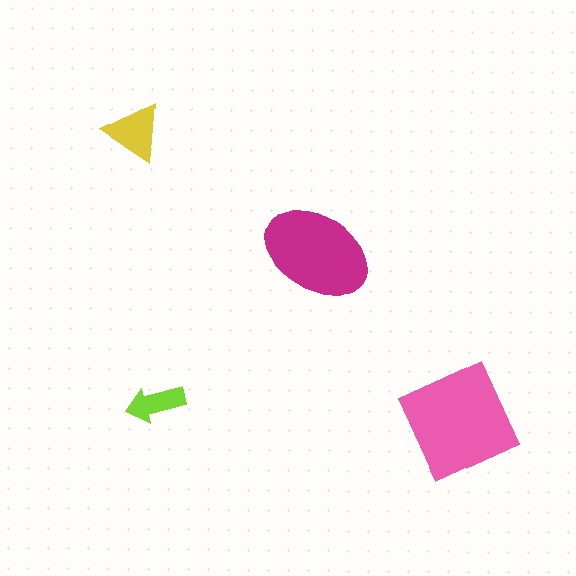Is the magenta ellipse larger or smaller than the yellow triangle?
Larger.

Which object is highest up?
The yellow triangle is topmost.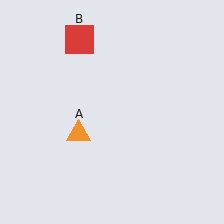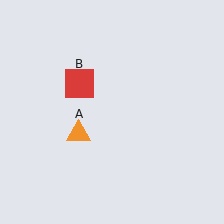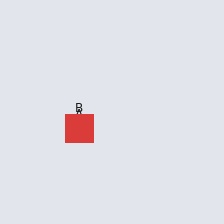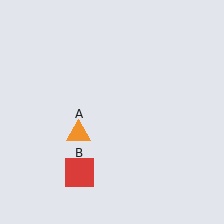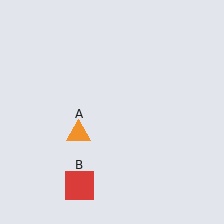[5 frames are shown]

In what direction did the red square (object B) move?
The red square (object B) moved down.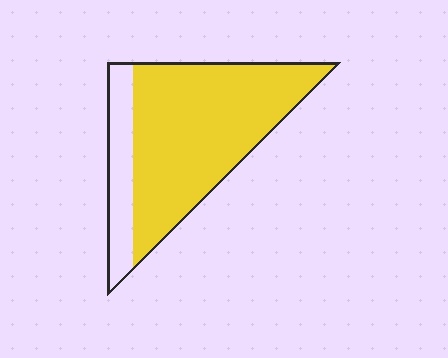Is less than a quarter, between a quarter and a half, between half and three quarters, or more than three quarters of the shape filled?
More than three quarters.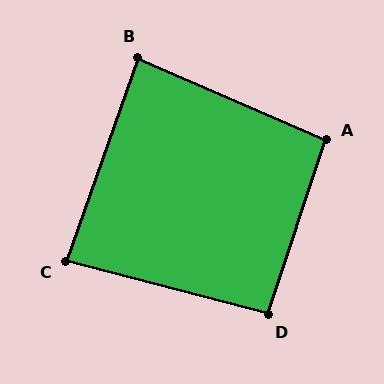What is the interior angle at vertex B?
Approximately 86 degrees (approximately right).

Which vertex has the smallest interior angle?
C, at approximately 85 degrees.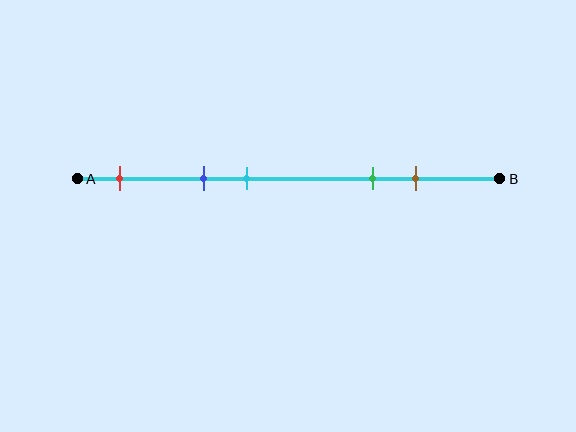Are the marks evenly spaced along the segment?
No, the marks are not evenly spaced.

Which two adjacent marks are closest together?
The blue and cyan marks are the closest adjacent pair.